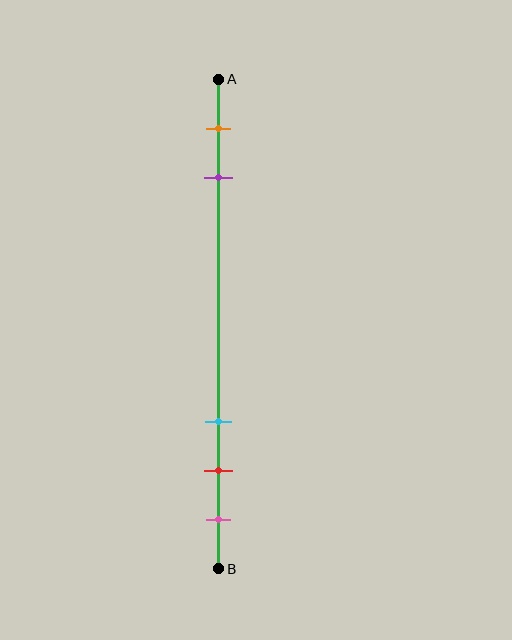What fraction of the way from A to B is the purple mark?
The purple mark is approximately 20% (0.2) of the way from A to B.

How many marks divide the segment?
There are 5 marks dividing the segment.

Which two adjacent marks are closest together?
The red and pink marks are the closest adjacent pair.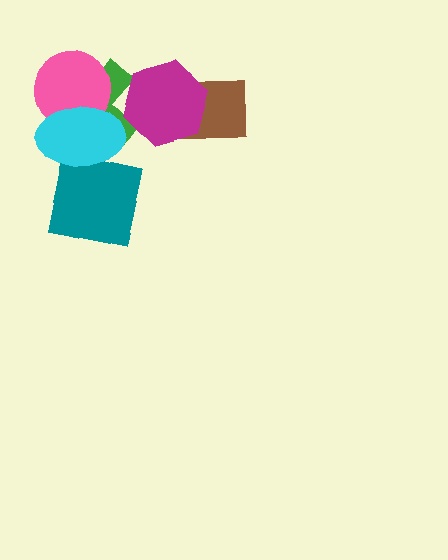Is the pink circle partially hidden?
Yes, it is partially covered by another shape.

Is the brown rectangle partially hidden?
Yes, it is partially covered by another shape.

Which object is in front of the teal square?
The cyan ellipse is in front of the teal square.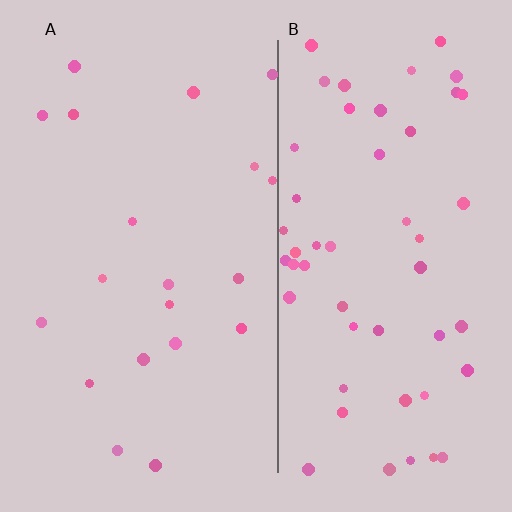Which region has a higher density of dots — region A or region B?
B (the right).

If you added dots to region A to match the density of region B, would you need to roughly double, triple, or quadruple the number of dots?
Approximately triple.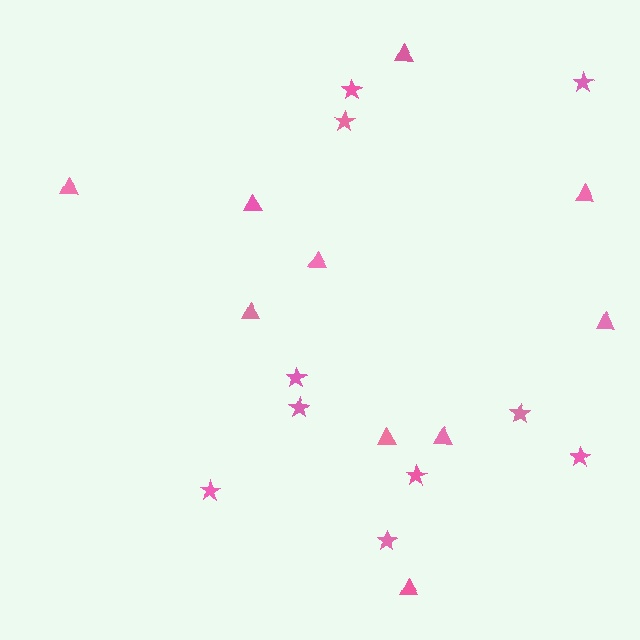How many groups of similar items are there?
There are 2 groups: one group of stars (10) and one group of triangles (10).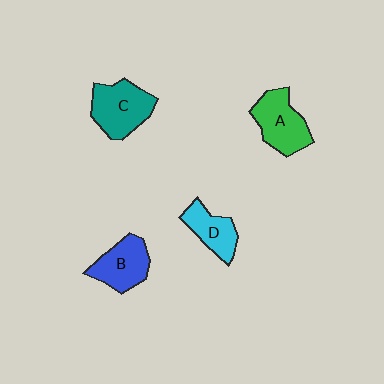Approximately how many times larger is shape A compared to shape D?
Approximately 1.4 times.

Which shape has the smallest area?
Shape D (cyan).